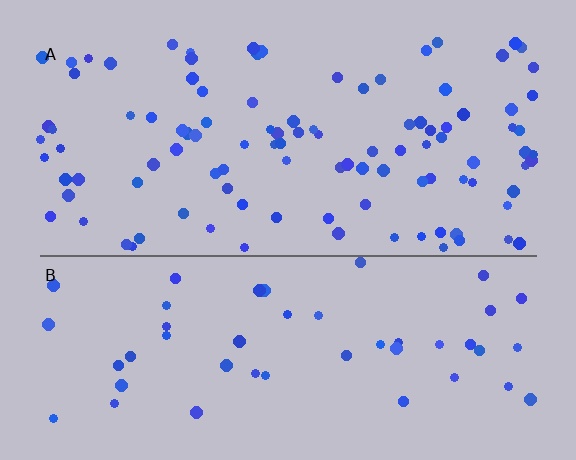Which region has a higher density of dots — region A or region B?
A (the top).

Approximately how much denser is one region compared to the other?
Approximately 2.2× — region A over region B.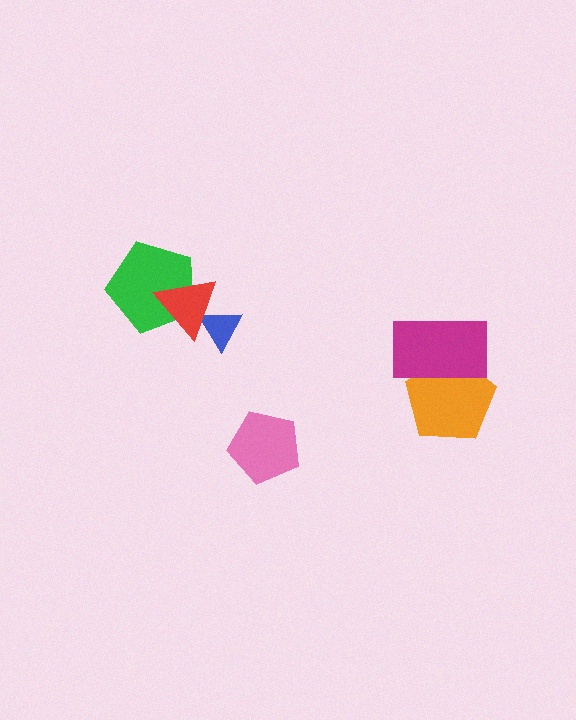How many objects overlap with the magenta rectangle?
1 object overlaps with the magenta rectangle.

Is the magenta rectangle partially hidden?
No, no other shape covers it.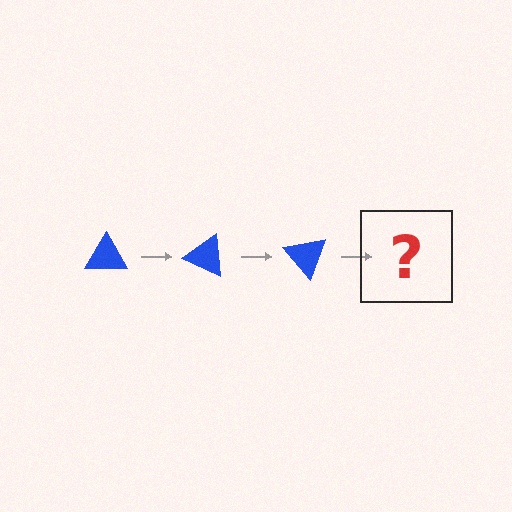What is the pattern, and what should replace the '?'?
The pattern is that the triangle rotates 25 degrees each step. The '?' should be a blue triangle rotated 75 degrees.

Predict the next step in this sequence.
The next step is a blue triangle rotated 75 degrees.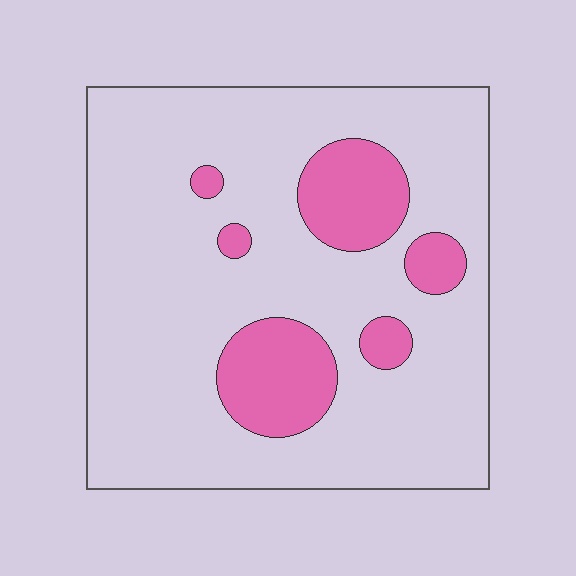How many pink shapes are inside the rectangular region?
6.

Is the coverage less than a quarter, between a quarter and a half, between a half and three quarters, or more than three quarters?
Less than a quarter.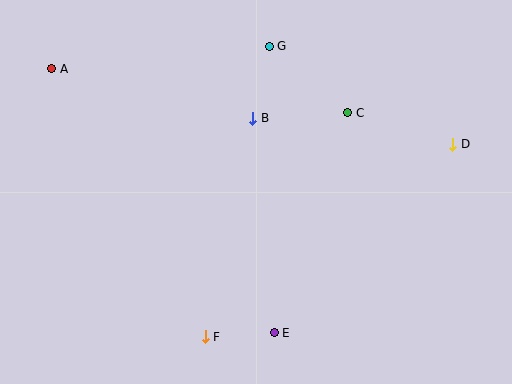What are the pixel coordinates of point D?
Point D is at (453, 144).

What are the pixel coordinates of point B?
Point B is at (253, 118).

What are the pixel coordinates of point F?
Point F is at (205, 337).